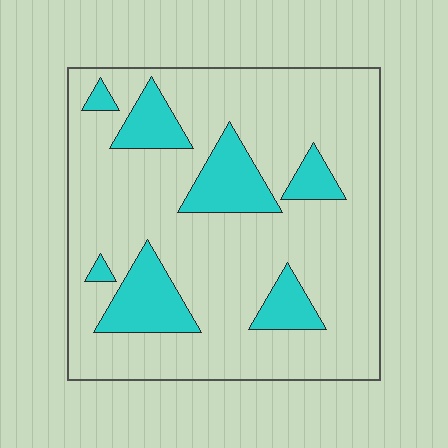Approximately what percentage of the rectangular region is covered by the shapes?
Approximately 20%.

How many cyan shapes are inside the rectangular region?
7.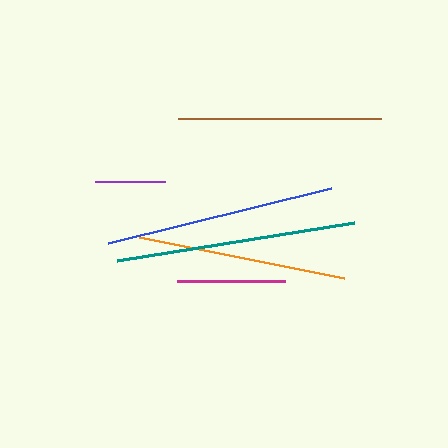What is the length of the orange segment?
The orange segment is approximately 209 pixels long.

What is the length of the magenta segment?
The magenta segment is approximately 108 pixels long.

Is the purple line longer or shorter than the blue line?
The blue line is longer than the purple line.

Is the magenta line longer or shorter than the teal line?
The teal line is longer than the magenta line.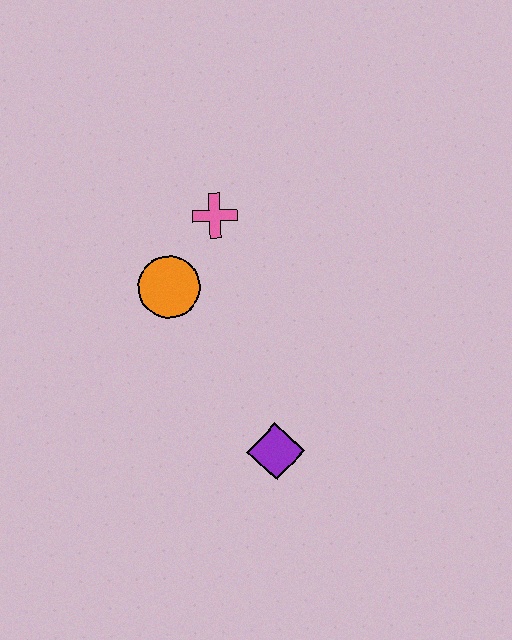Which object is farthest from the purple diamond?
The pink cross is farthest from the purple diamond.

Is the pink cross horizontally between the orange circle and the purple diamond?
Yes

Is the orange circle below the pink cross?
Yes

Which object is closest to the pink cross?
The orange circle is closest to the pink cross.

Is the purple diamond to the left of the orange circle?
No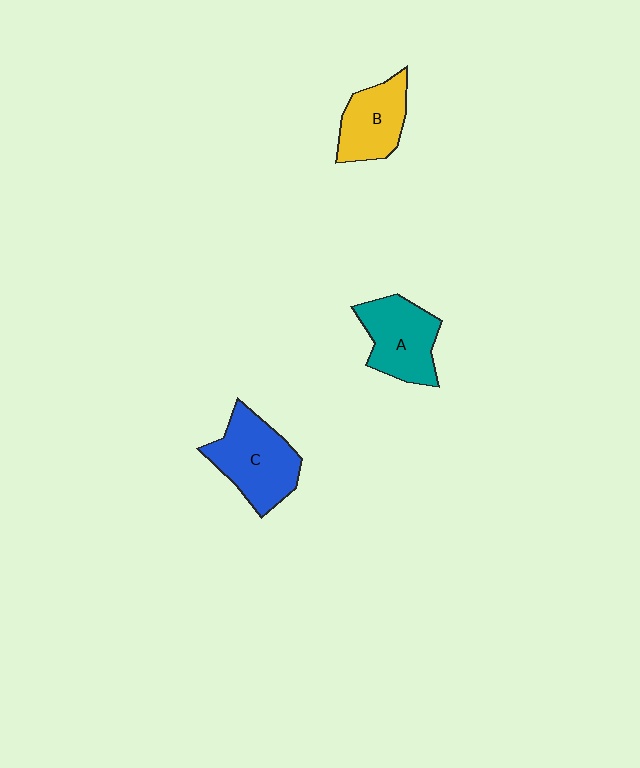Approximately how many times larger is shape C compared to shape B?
Approximately 1.3 times.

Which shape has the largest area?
Shape C (blue).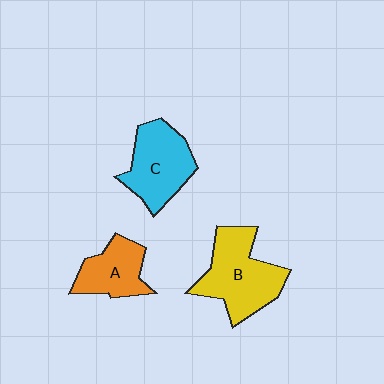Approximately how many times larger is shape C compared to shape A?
Approximately 1.3 times.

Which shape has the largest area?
Shape B (yellow).